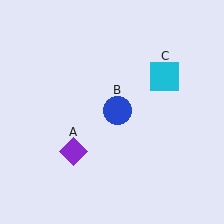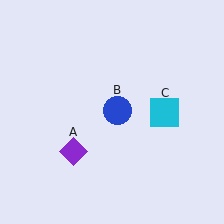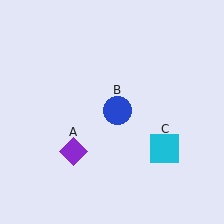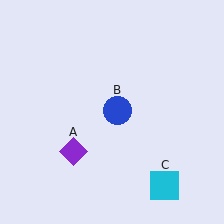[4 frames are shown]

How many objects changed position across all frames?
1 object changed position: cyan square (object C).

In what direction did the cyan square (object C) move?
The cyan square (object C) moved down.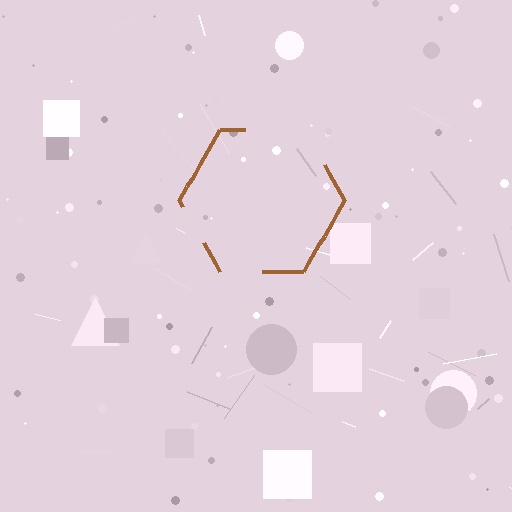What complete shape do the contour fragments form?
The contour fragments form a hexagon.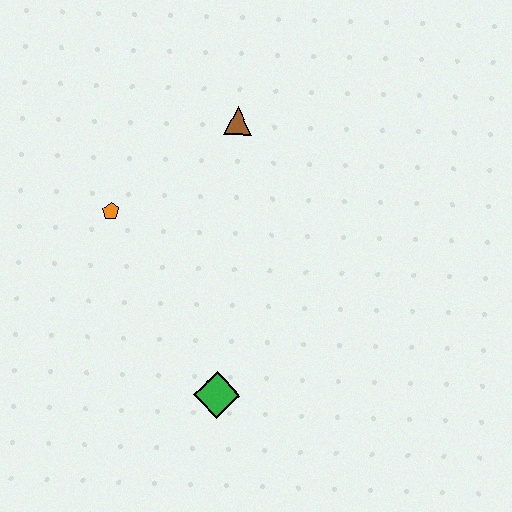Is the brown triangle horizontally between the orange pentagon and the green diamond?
No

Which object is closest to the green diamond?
The orange pentagon is closest to the green diamond.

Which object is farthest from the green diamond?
The brown triangle is farthest from the green diamond.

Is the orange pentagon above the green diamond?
Yes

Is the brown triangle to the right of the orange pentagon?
Yes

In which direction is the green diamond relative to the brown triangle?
The green diamond is below the brown triangle.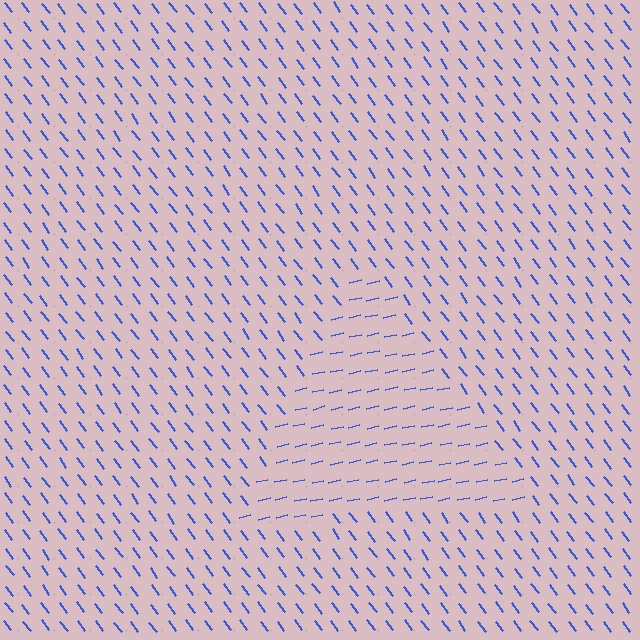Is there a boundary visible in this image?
Yes, there is a texture boundary formed by a change in line orientation.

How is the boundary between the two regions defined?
The boundary is defined purely by a change in line orientation (approximately 66 degrees difference). All lines are the same color and thickness.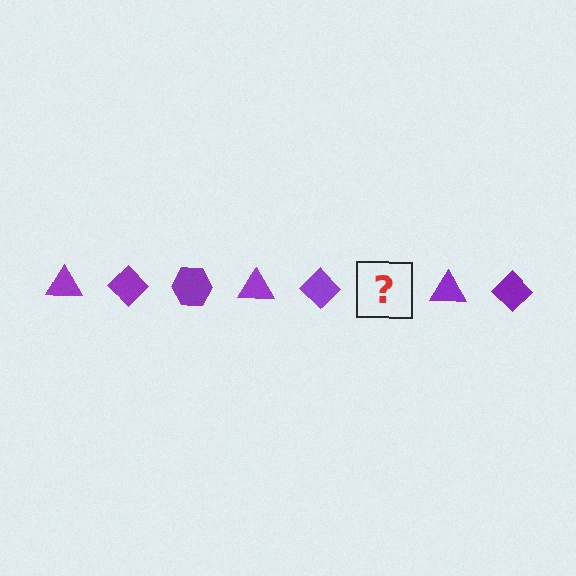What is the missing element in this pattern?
The missing element is a purple hexagon.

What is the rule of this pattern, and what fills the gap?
The rule is that the pattern cycles through triangle, diamond, hexagon shapes in purple. The gap should be filled with a purple hexagon.